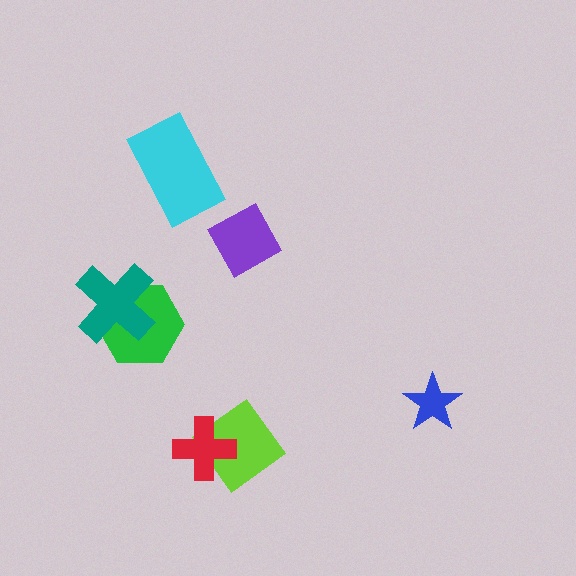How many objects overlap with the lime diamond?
1 object overlaps with the lime diamond.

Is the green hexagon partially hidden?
Yes, it is partially covered by another shape.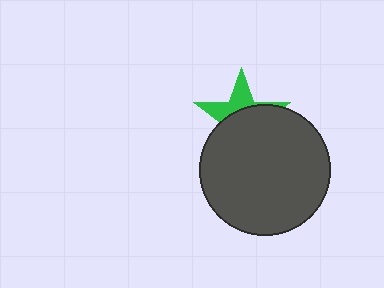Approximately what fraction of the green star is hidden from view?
Roughly 63% of the green star is hidden behind the dark gray circle.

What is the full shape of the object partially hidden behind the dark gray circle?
The partially hidden object is a green star.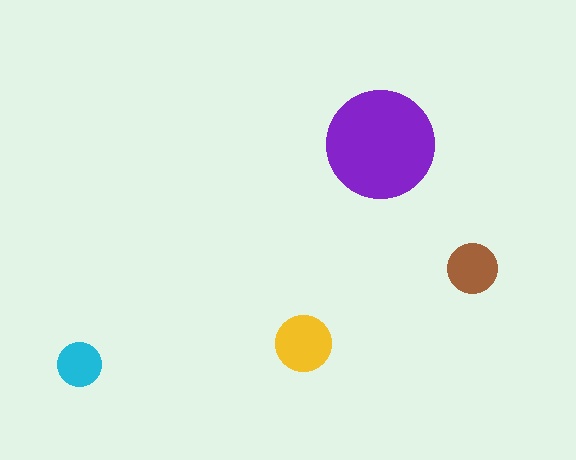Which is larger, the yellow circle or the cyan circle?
The yellow one.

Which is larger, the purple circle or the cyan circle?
The purple one.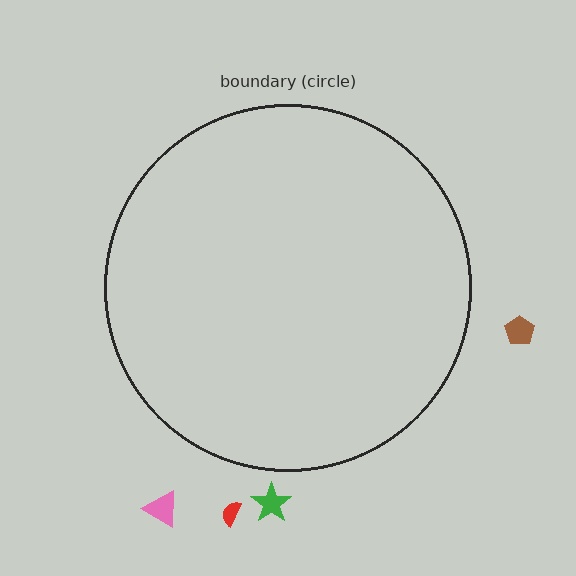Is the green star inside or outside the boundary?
Outside.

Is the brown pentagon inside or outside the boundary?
Outside.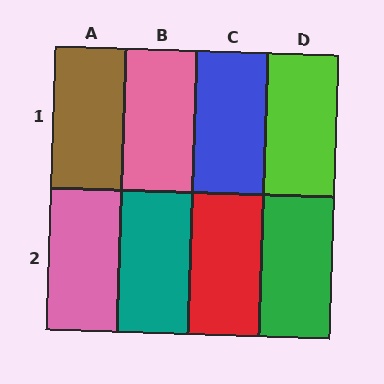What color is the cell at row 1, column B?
Pink.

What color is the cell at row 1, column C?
Blue.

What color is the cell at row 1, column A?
Brown.